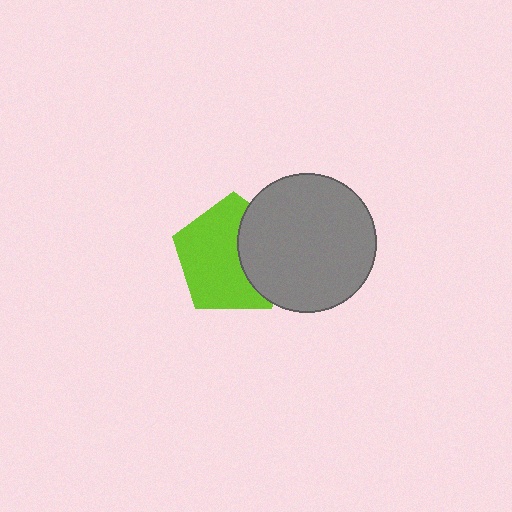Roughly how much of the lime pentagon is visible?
About half of it is visible (roughly 65%).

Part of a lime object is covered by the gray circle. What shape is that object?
It is a pentagon.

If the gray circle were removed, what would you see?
You would see the complete lime pentagon.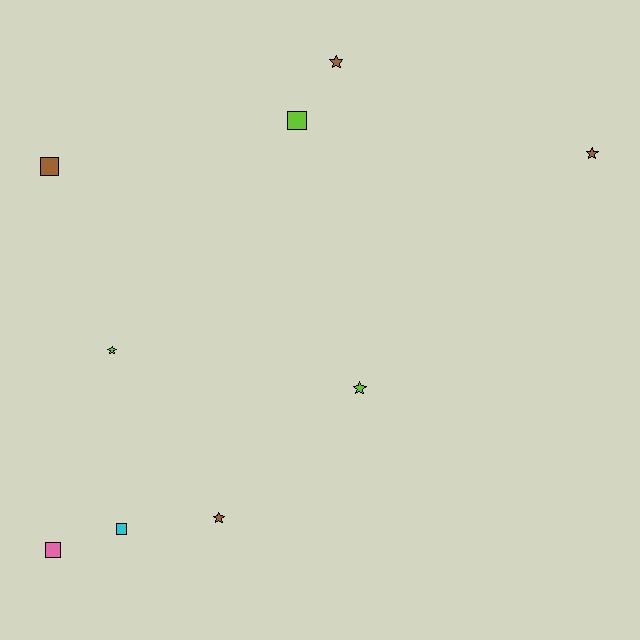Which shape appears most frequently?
Star, with 5 objects.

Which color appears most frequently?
Brown, with 4 objects.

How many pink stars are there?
There are no pink stars.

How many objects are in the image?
There are 9 objects.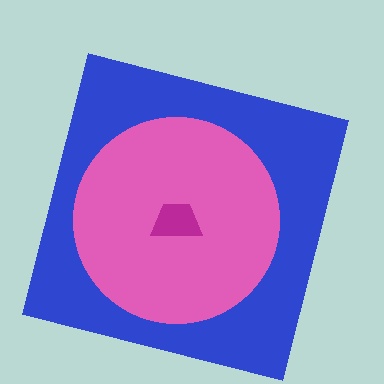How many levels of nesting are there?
3.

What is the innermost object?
The magenta trapezoid.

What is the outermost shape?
The blue square.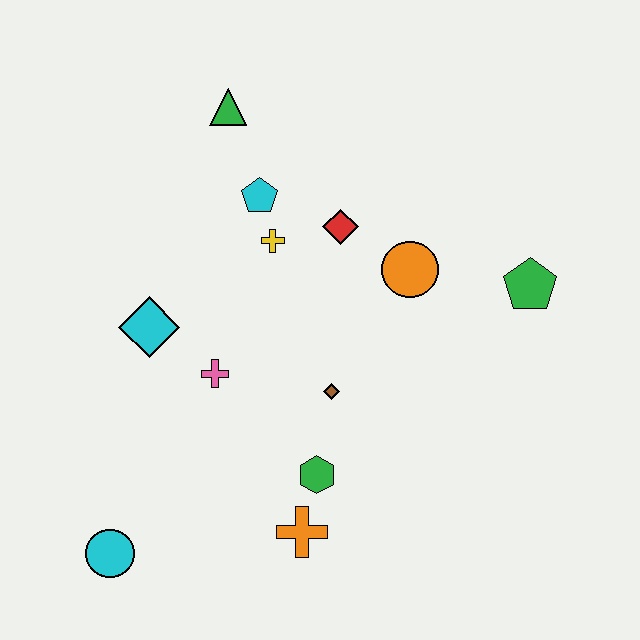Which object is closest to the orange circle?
The red diamond is closest to the orange circle.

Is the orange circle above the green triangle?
No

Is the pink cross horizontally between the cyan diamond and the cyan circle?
No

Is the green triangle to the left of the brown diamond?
Yes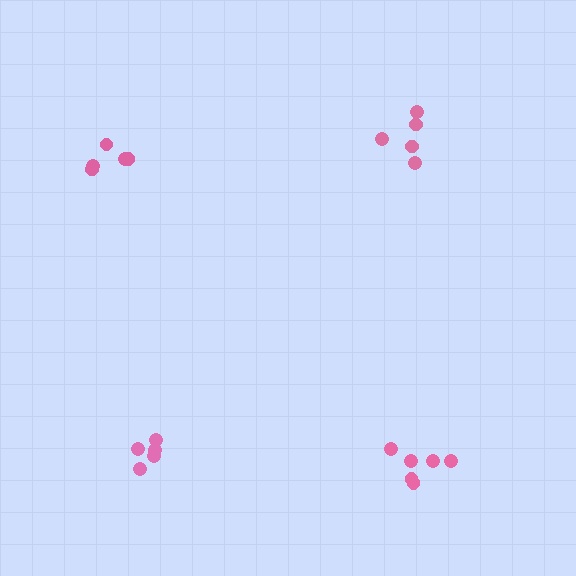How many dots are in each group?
Group 1: 5 dots, Group 2: 5 dots, Group 3: 5 dots, Group 4: 6 dots (21 total).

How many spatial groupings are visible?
There are 4 spatial groupings.